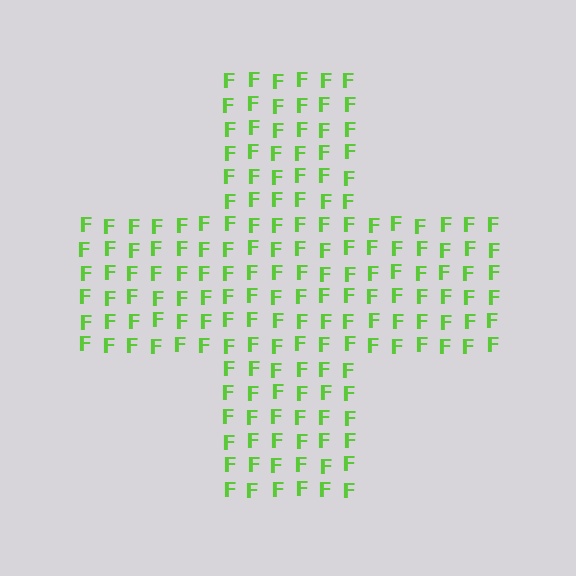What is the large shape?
The large shape is a cross.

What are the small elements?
The small elements are letter F's.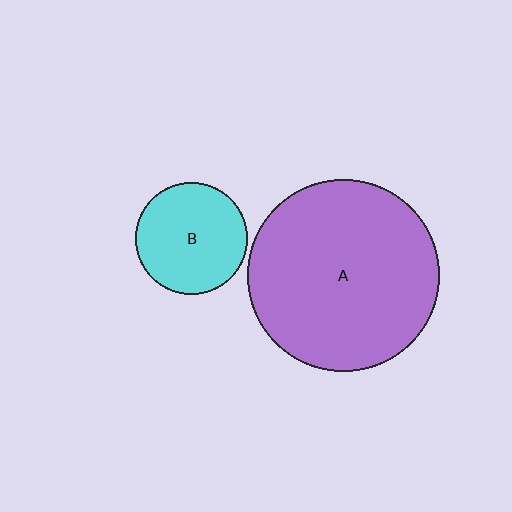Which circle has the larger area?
Circle A (purple).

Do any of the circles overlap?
No, none of the circles overlap.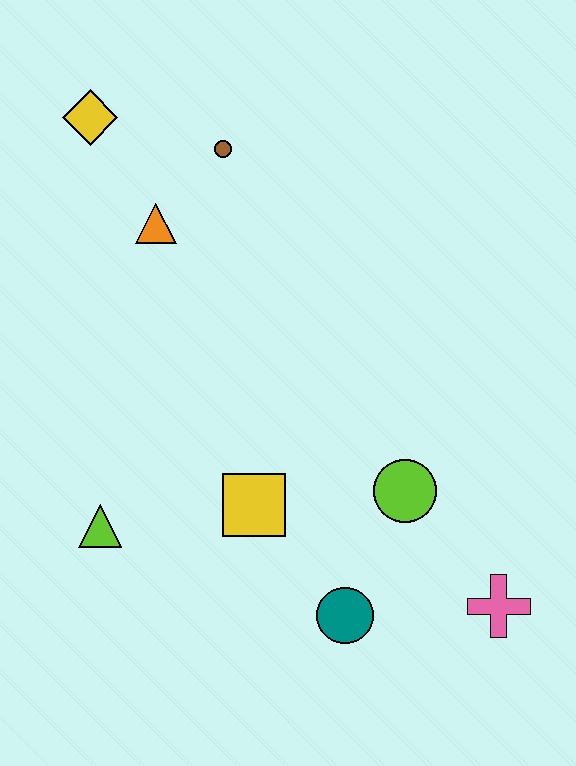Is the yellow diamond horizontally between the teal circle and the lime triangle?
No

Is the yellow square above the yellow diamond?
No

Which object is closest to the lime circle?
The teal circle is closest to the lime circle.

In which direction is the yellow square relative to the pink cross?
The yellow square is to the left of the pink cross.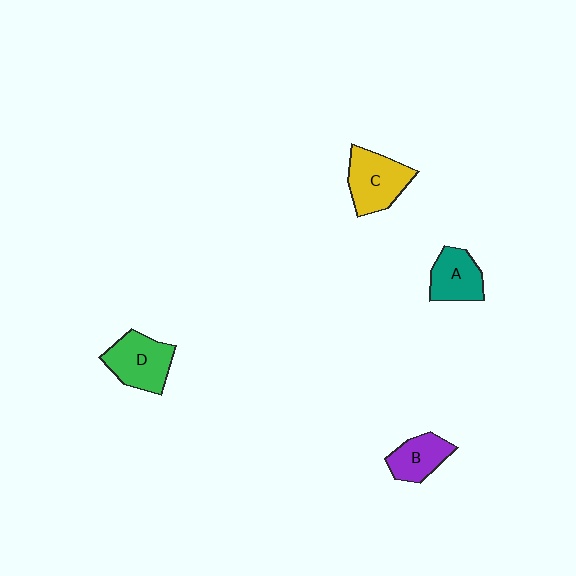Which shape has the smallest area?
Shape B (purple).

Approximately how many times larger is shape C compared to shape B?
Approximately 1.4 times.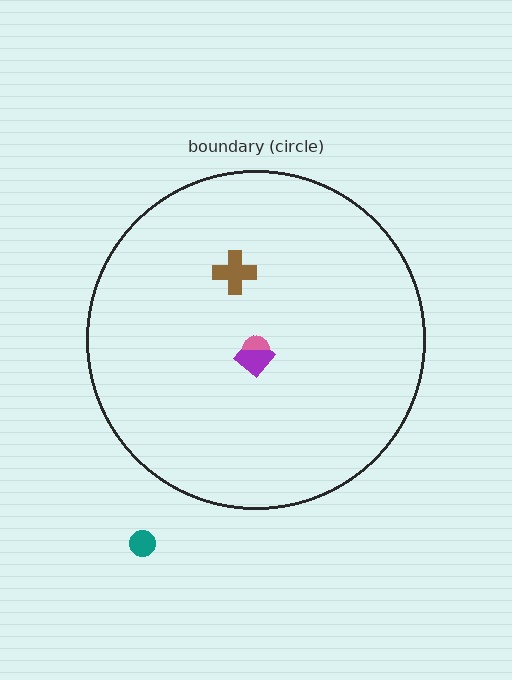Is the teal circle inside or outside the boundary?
Outside.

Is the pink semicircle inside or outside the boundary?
Inside.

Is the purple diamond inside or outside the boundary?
Inside.